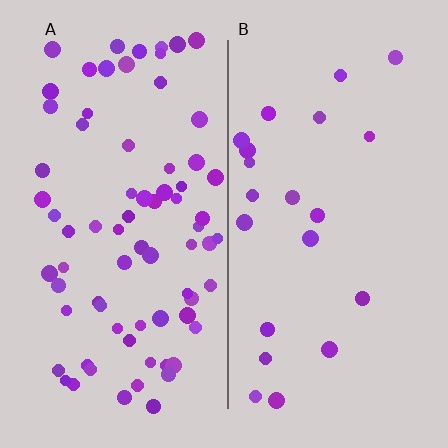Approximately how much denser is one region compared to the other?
Approximately 3.5× — region A over region B.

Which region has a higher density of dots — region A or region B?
A (the left).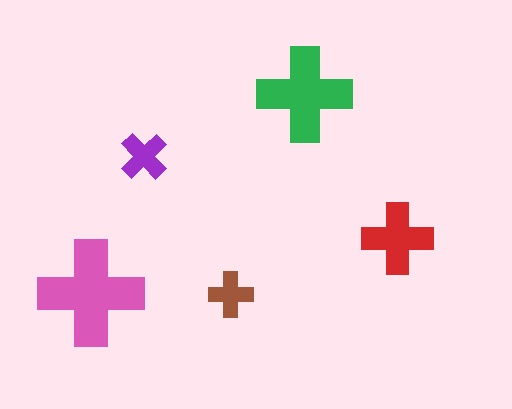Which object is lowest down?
The brown cross is bottommost.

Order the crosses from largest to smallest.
the pink one, the green one, the red one, the purple one, the brown one.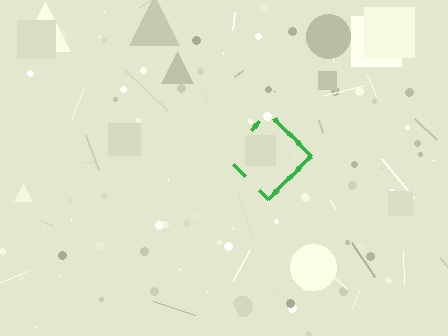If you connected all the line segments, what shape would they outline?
They would outline a diamond.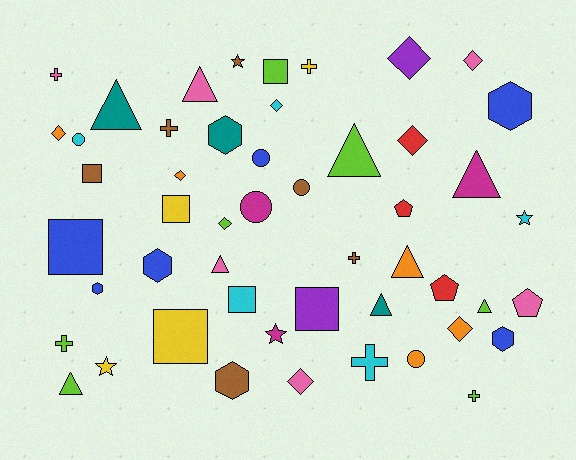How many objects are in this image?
There are 50 objects.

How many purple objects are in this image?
There are 2 purple objects.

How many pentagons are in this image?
There are 3 pentagons.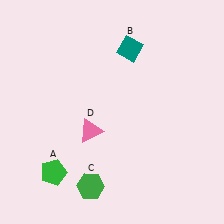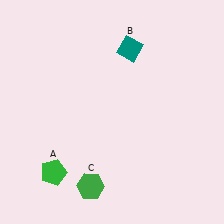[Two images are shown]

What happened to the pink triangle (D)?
The pink triangle (D) was removed in Image 2. It was in the bottom-left area of Image 1.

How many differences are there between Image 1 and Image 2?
There is 1 difference between the two images.